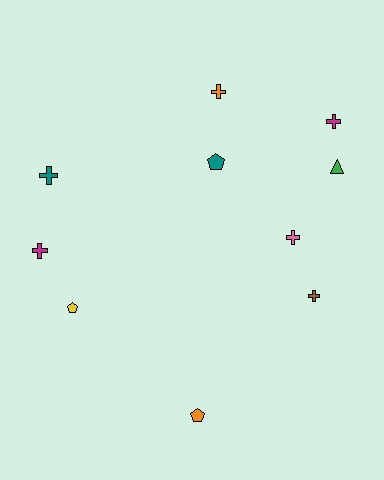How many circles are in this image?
There are no circles.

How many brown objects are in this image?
There is 1 brown object.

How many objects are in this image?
There are 10 objects.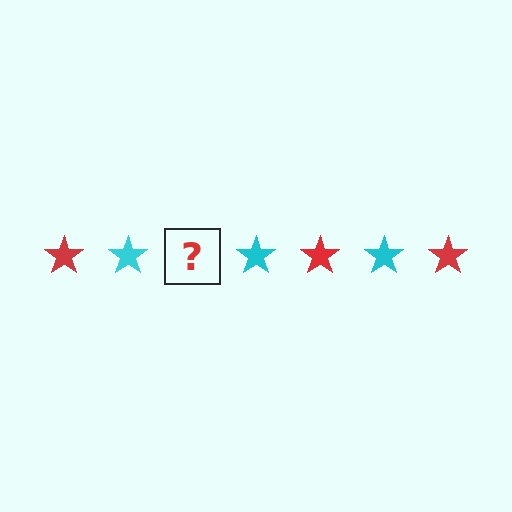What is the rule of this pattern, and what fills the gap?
The rule is that the pattern cycles through red, cyan stars. The gap should be filled with a red star.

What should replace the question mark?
The question mark should be replaced with a red star.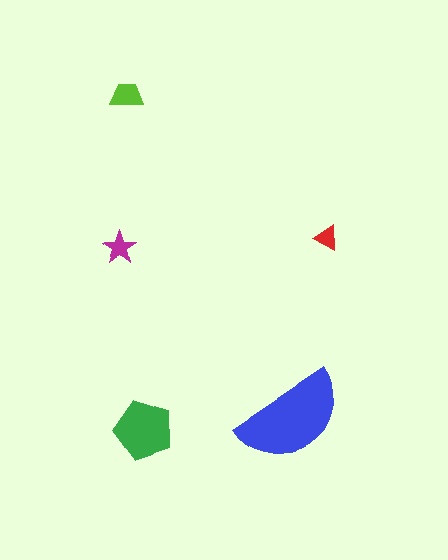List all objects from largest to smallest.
The blue semicircle, the green pentagon, the lime trapezoid, the magenta star, the red triangle.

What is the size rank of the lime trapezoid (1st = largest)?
3rd.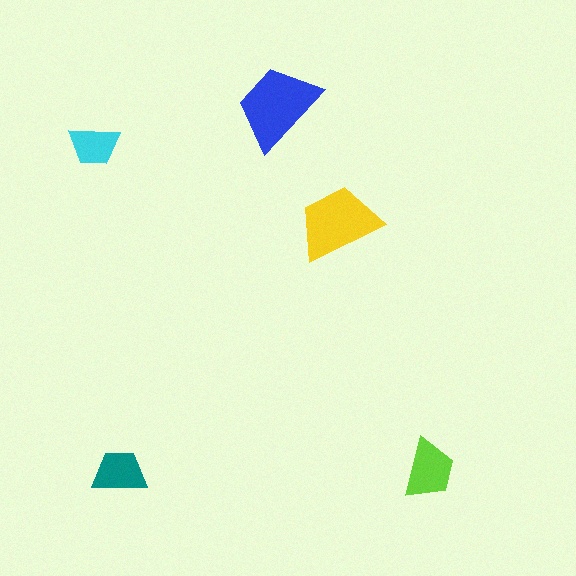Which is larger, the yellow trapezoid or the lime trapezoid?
The yellow one.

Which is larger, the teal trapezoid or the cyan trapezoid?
The teal one.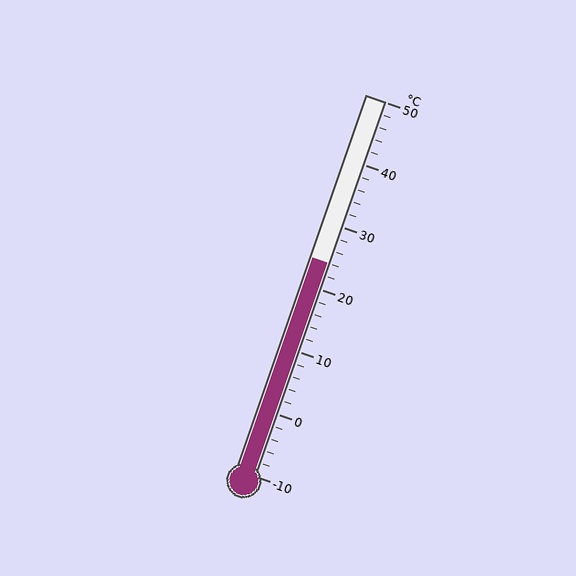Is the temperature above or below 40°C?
The temperature is below 40°C.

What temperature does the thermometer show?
The thermometer shows approximately 24°C.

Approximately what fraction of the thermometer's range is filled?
The thermometer is filled to approximately 55% of its range.